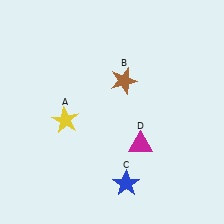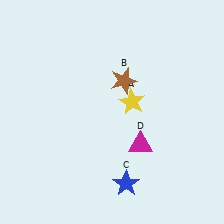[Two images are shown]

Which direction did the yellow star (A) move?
The yellow star (A) moved right.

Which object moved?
The yellow star (A) moved right.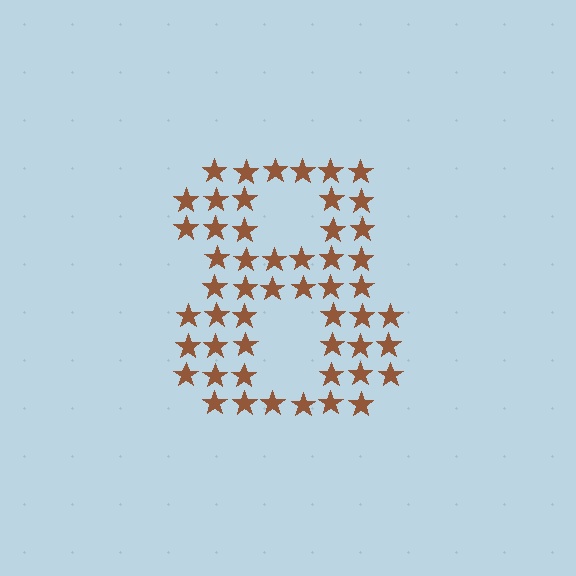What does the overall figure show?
The overall figure shows the digit 8.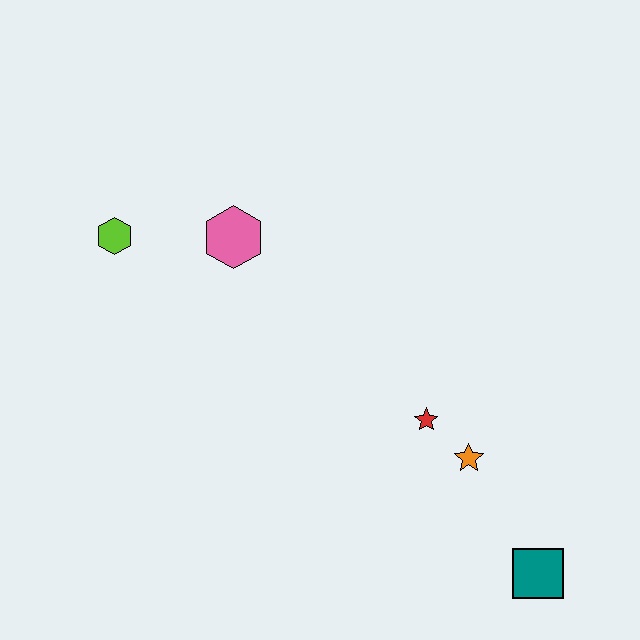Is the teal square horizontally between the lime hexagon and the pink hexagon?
No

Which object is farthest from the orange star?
The lime hexagon is farthest from the orange star.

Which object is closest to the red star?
The orange star is closest to the red star.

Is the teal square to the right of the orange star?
Yes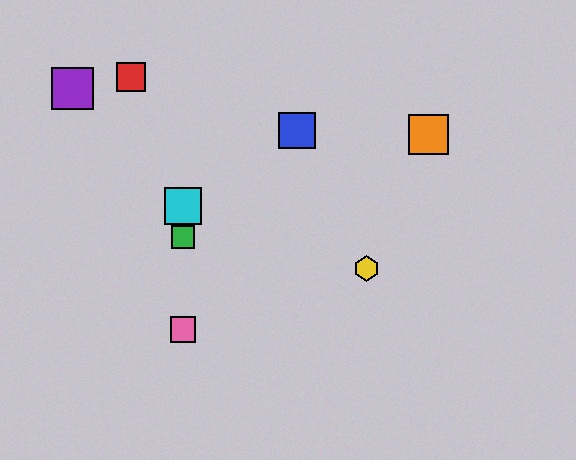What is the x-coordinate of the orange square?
The orange square is at x≈428.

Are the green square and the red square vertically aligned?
No, the green square is at x≈183 and the red square is at x≈131.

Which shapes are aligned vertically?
The green square, the cyan square, the pink square are aligned vertically.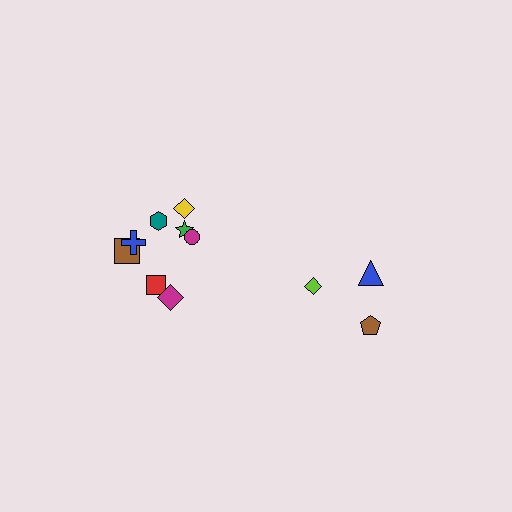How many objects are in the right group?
There are 3 objects.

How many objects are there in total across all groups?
There are 11 objects.